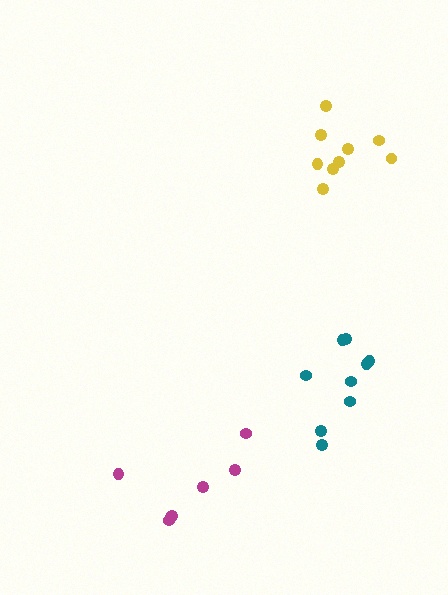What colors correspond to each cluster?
The clusters are colored: yellow, teal, magenta.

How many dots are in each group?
Group 1: 9 dots, Group 2: 9 dots, Group 3: 7 dots (25 total).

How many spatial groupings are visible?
There are 3 spatial groupings.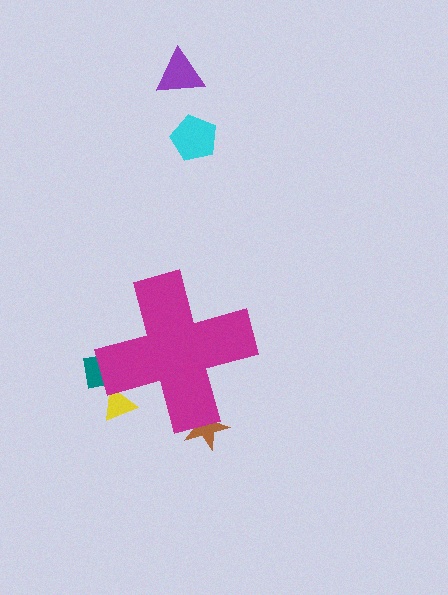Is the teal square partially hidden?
Yes, the teal square is partially hidden behind the magenta cross.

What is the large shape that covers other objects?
A magenta cross.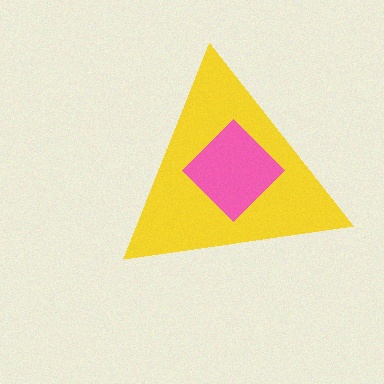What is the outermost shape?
The yellow triangle.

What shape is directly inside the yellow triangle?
The pink diamond.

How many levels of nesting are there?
2.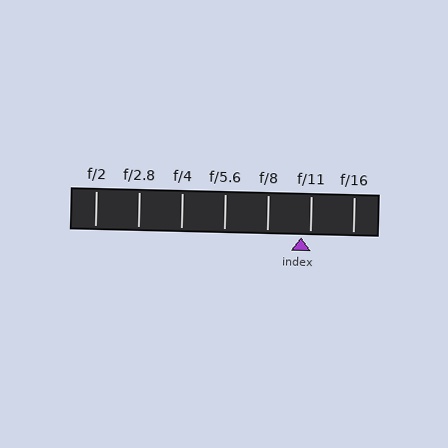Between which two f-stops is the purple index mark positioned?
The index mark is between f/8 and f/11.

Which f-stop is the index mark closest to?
The index mark is closest to f/11.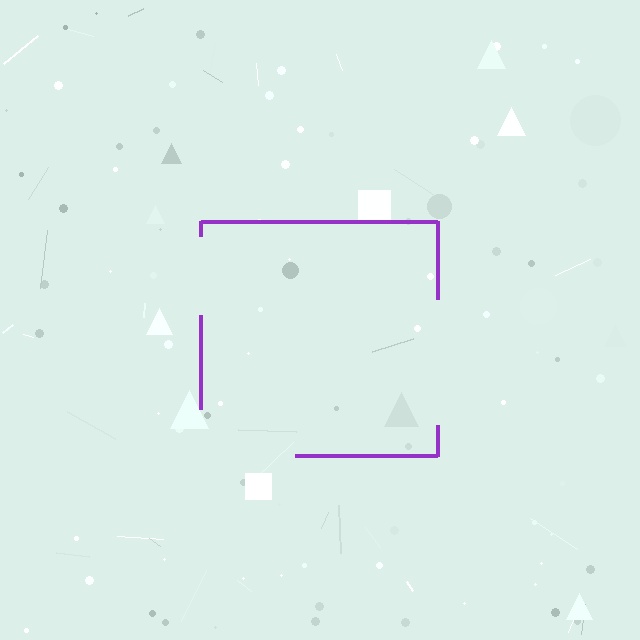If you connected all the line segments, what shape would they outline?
They would outline a square.